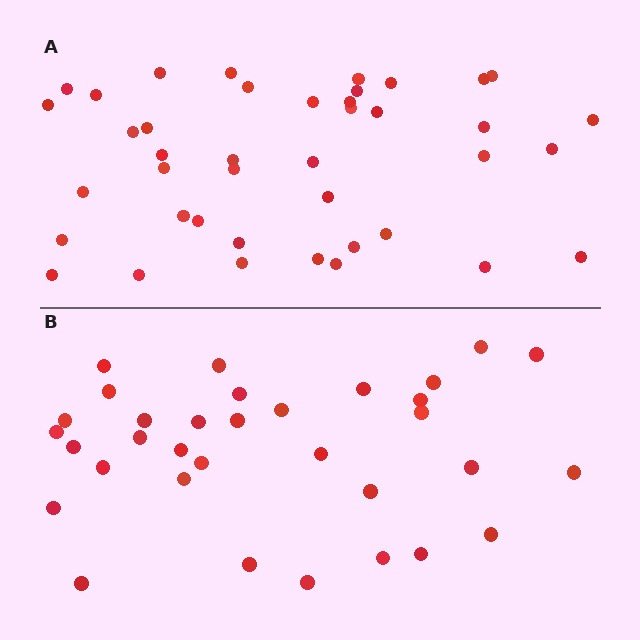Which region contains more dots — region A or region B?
Region A (the top region) has more dots.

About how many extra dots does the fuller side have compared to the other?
Region A has roughly 8 or so more dots than region B.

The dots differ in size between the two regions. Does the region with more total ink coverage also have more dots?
No. Region B has more total ink coverage because its dots are larger, but region A actually contains more individual dots. Total area can be misleading — the number of items is what matters here.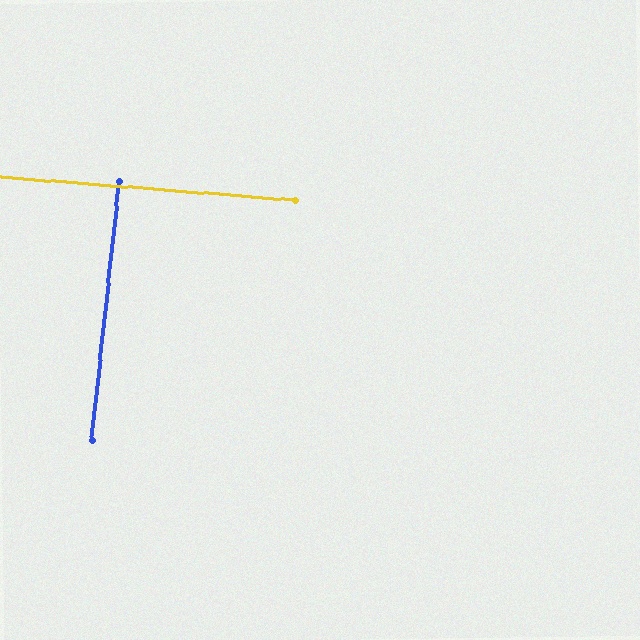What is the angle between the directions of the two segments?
Approximately 88 degrees.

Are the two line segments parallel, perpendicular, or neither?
Perpendicular — they meet at approximately 88°.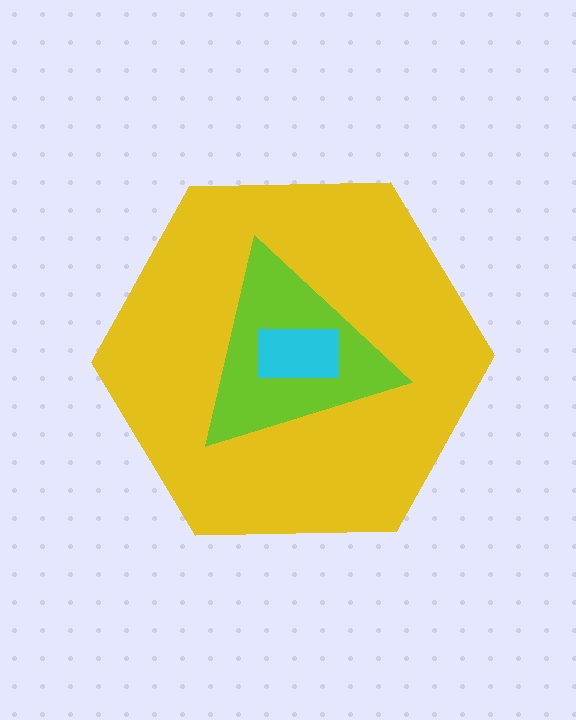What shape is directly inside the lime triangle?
The cyan rectangle.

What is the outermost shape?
The yellow hexagon.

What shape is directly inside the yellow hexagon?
The lime triangle.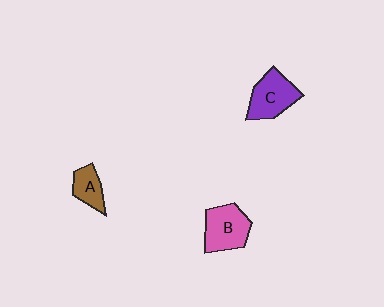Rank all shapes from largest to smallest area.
From largest to smallest: B (pink), C (purple), A (brown).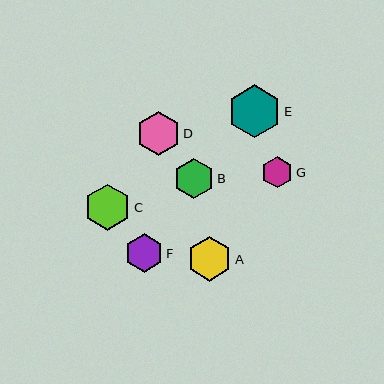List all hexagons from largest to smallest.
From largest to smallest: E, C, A, D, B, F, G.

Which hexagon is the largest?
Hexagon E is the largest with a size of approximately 53 pixels.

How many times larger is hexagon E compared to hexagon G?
Hexagon E is approximately 1.7 times the size of hexagon G.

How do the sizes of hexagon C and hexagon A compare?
Hexagon C and hexagon A are approximately the same size.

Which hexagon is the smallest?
Hexagon G is the smallest with a size of approximately 31 pixels.